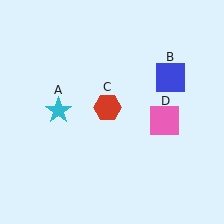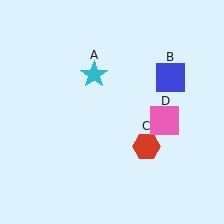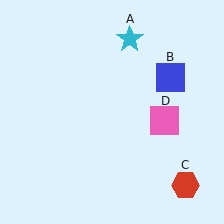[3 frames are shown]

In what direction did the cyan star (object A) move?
The cyan star (object A) moved up and to the right.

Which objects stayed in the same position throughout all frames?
Blue square (object B) and pink square (object D) remained stationary.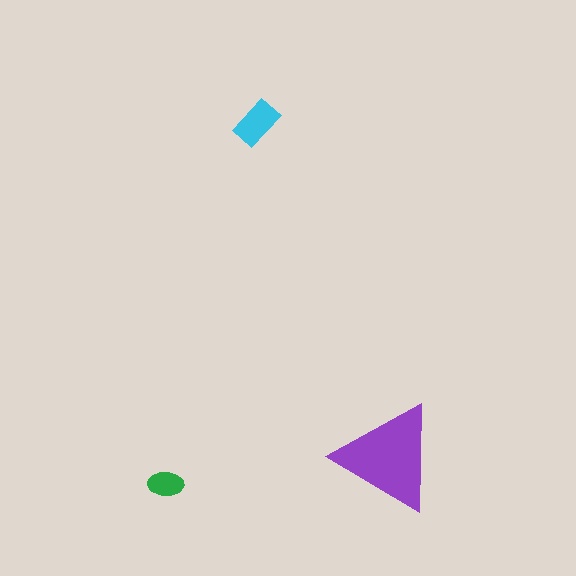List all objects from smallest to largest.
The green ellipse, the cyan rectangle, the purple triangle.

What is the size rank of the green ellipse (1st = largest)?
3rd.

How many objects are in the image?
There are 3 objects in the image.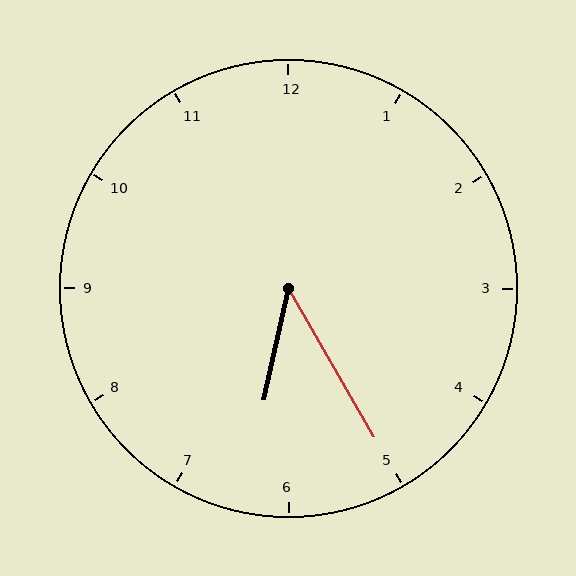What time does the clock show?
6:25.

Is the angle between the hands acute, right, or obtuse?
It is acute.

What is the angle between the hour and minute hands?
Approximately 42 degrees.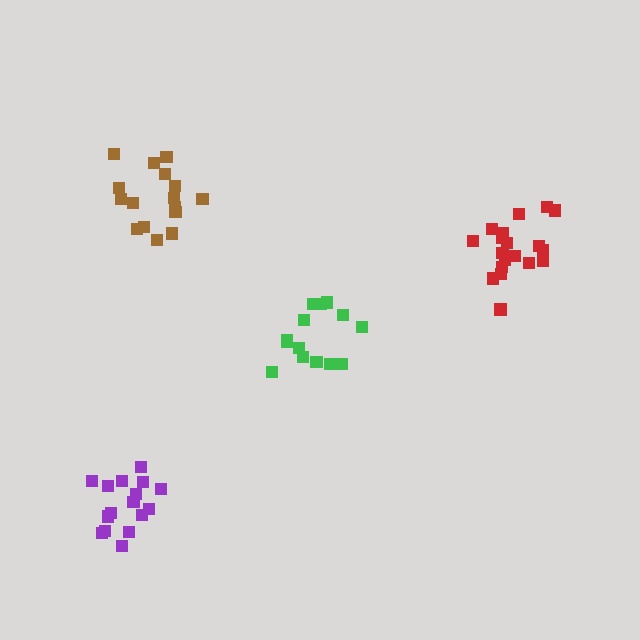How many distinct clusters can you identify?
There are 4 distinct clusters.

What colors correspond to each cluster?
The clusters are colored: red, green, brown, purple.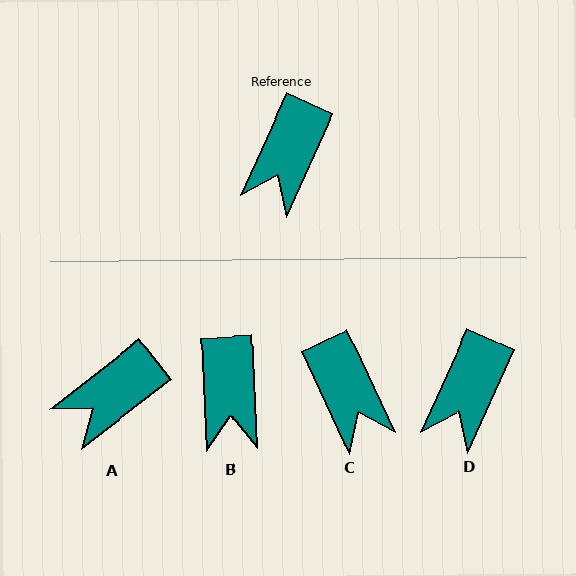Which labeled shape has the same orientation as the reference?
D.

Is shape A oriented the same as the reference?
No, it is off by about 28 degrees.